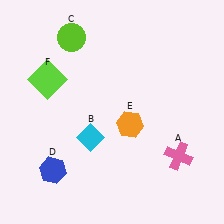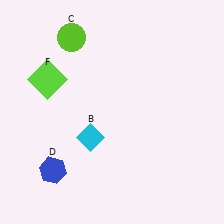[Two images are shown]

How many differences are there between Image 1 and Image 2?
There are 2 differences between the two images.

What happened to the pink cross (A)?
The pink cross (A) was removed in Image 2. It was in the bottom-right area of Image 1.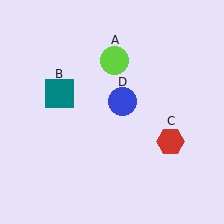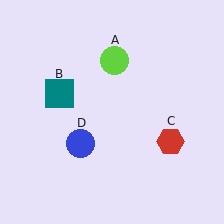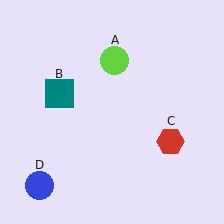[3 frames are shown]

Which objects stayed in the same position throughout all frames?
Lime circle (object A) and teal square (object B) and red hexagon (object C) remained stationary.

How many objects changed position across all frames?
1 object changed position: blue circle (object D).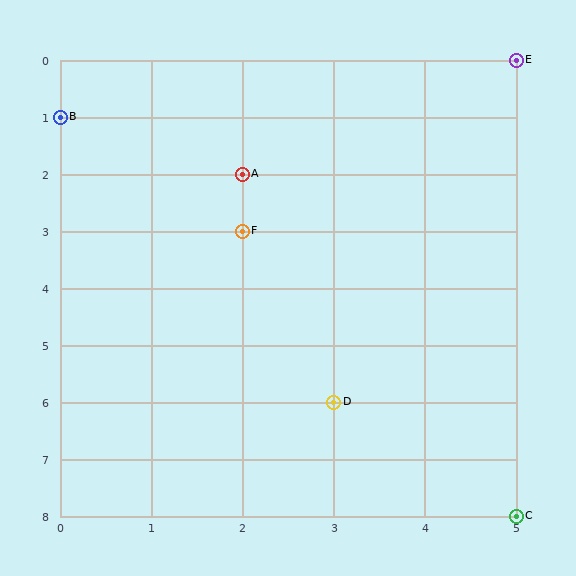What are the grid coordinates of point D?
Point D is at grid coordinates (3, 6).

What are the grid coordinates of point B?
Point B is at grid coordinates (0, 1).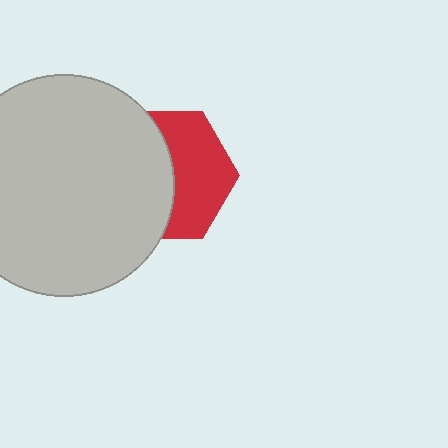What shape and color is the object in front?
The object in front is a light gray circle.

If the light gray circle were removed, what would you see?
You would see the complete red hexagon.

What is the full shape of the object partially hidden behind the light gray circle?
The partially hidden object is a red hexagon.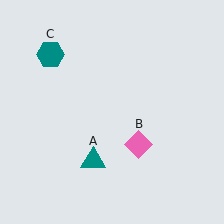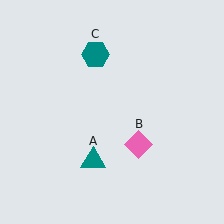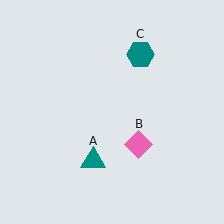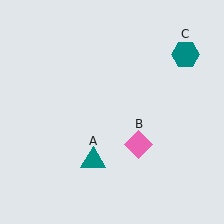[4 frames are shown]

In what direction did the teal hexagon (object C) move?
The teal hexagon (object C) moved right.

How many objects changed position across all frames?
1 object changed position: teal hexagon (object C).